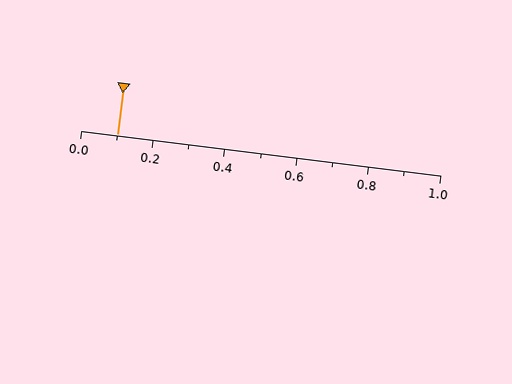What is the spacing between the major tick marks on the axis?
The major ticks are spaced 0.2 apart.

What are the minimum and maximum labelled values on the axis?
The axis runs from 0.0 to 1.0.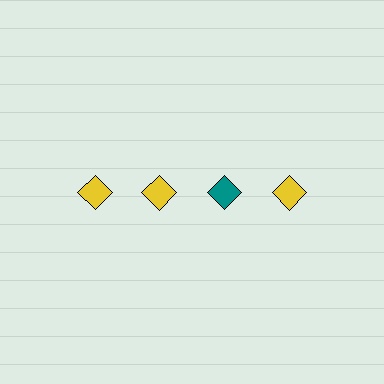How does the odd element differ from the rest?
It has a different color: teal instead of yellow.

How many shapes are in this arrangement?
There are 4 shapes arranged in a grid pattern.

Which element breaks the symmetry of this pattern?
The teal diamond in the top row, center column breaks the symmetry. All other shapes are yellow diamonds.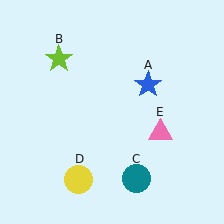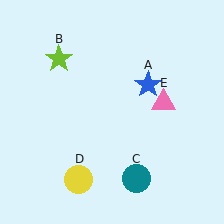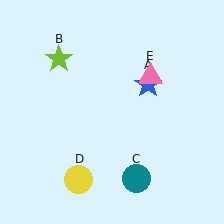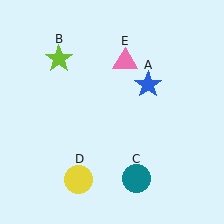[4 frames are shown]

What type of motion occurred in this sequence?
The pink triangle (object E) rotated counterclockwise around the center of the scene.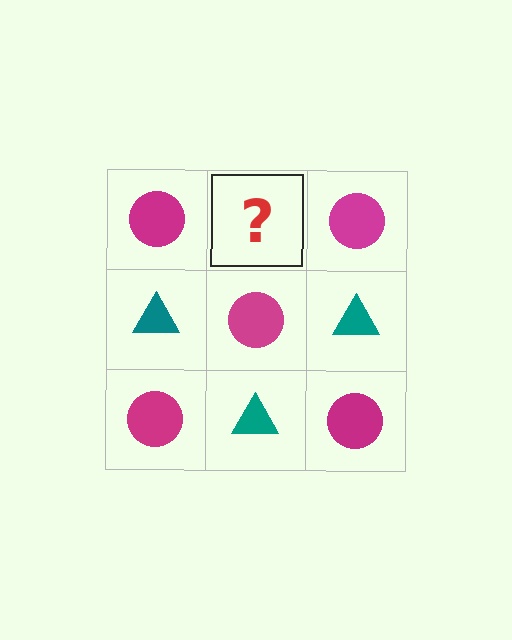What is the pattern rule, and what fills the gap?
The rule is that it alternates magenta circle and teal triangle in a checkerboard pattern. The gap should be filled with a teal triangle.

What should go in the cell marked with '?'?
The missing cell should contain a teal triangle.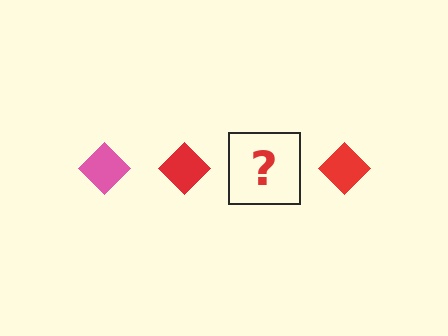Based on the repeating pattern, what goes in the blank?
The blank should be a pink diamond.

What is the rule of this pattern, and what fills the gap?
The rule is that the pattern cycles through pink, red diamonds. The gap should be filled with a pink diamond.